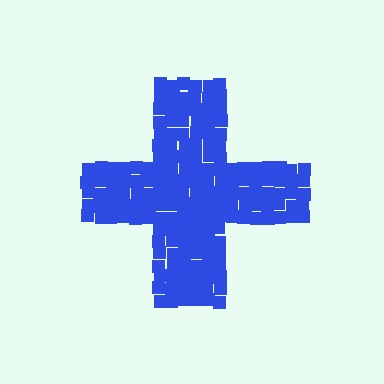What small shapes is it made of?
It is made of small squares.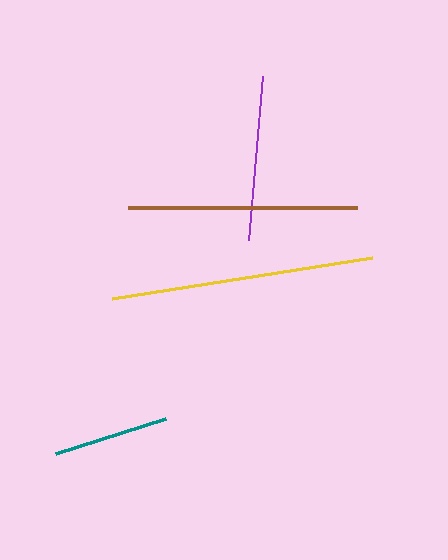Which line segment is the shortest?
The teal line is the shortest at approximately 115 pixels.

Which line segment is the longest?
The yellow line is the longest at approximately 264 pixels.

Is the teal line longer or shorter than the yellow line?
The yellow line is longer than the teal line.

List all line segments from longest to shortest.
From longest to shortest: yellow, brown, purple, teal.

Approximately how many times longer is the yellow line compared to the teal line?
The yellow line is approximately 2.3 times the length of the teal line.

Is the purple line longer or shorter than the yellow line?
The yellow line is longer than the purple line.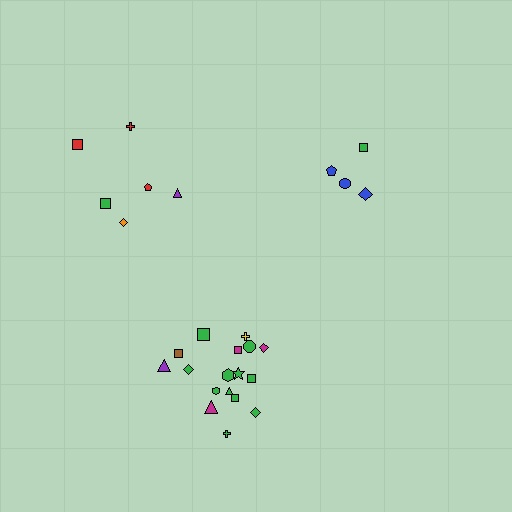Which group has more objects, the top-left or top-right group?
The top-left group.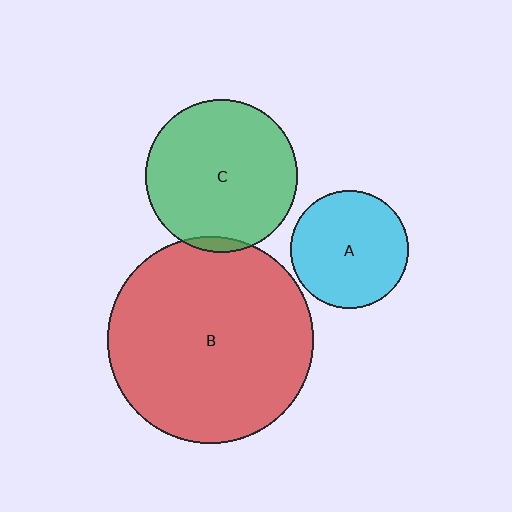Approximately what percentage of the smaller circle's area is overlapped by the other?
Approximately 5%.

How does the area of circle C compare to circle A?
Approximately 1.7 times.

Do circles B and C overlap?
Yes.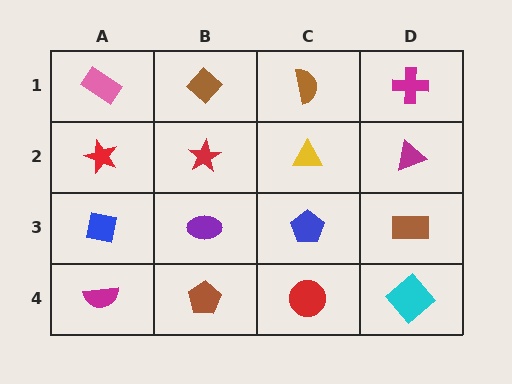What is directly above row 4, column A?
A blue square.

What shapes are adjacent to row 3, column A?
A red star (row 2, column A), a magenta semicircle (row 4, column A), a purple ellipse (row 3, column B).